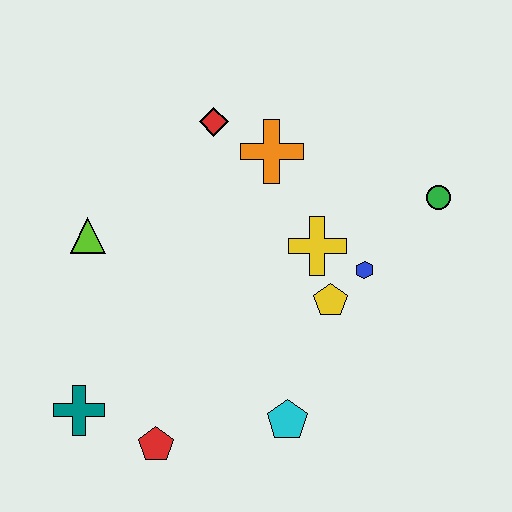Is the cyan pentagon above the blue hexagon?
No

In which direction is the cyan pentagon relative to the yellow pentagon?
The cyan pentagon is below the yellow pentagon.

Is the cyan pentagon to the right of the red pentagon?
Yes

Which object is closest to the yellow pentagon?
The blue hexagon is closest to the yellow pentagon.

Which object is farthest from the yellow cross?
The teal cross is farthest from the yellow cross.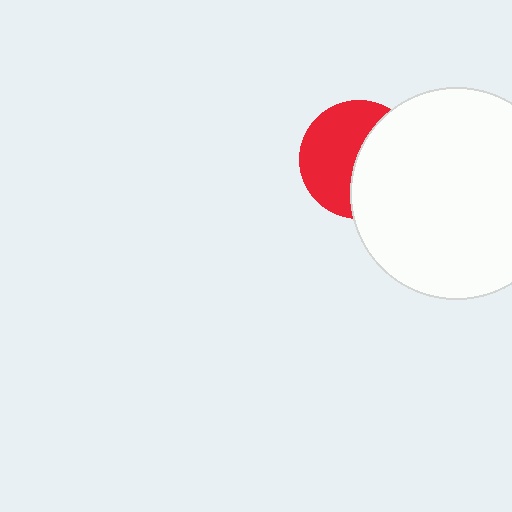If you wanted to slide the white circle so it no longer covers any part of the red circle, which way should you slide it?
Slide it right — that is the most direct way to separate the two shapes.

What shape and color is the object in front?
The object in front is a white circle.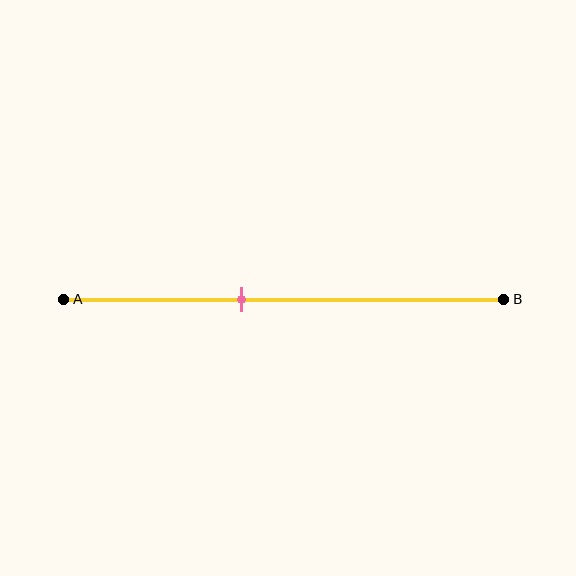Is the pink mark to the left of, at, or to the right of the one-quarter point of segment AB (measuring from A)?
The pink mark is to the right of the one-quarter point of segment AB.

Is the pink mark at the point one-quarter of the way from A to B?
No, the mark is at about 40% from A, not at the 25% one-quarter point.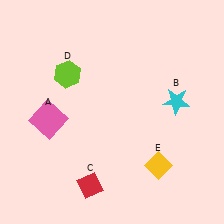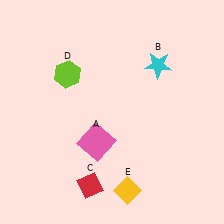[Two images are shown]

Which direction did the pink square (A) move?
The pink square (A) moved right.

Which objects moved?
The objects that moved are: the pink square (A), the cyan star (B), the yellow diamond (E).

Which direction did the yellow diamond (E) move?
The yellow diamond (E) moved left.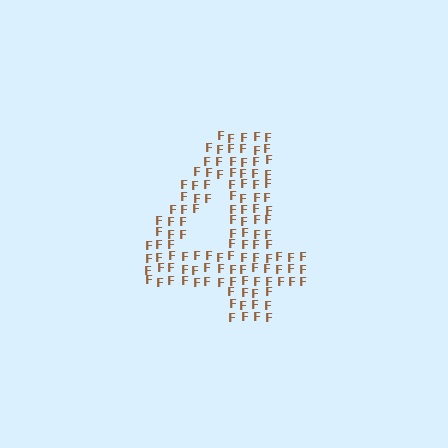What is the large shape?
The large shape is the digit 4.